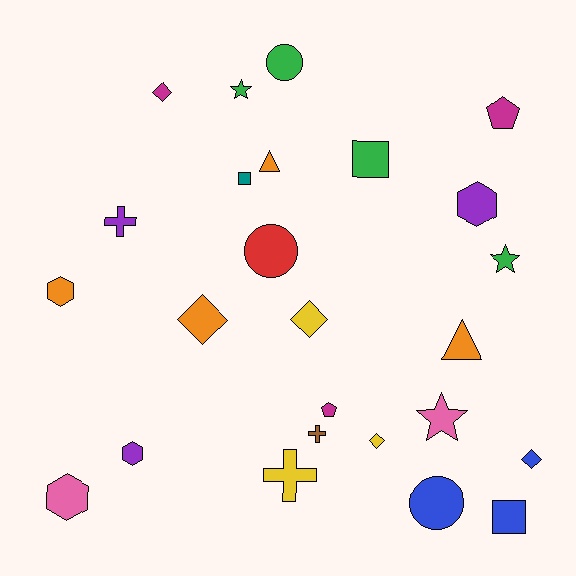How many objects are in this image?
There are 25 objects.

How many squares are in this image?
There are 3 squares.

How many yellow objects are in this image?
There are 3 yellow objects.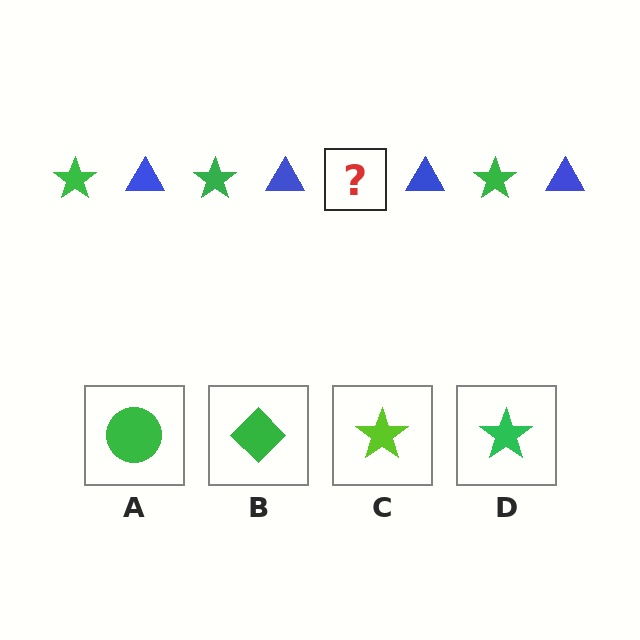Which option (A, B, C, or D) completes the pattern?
D.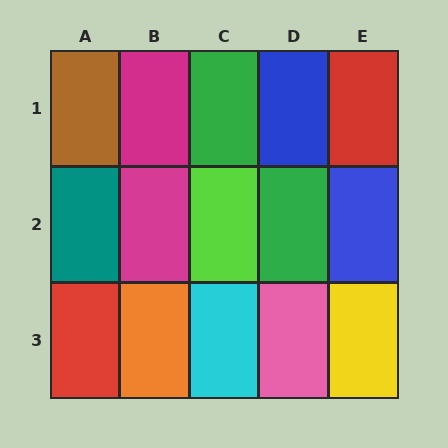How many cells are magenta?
2 cells are magenta.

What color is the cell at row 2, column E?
Blue.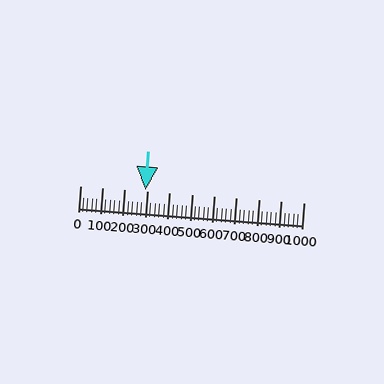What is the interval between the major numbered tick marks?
The major tick marks are spaced 100 units apart.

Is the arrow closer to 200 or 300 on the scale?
The arrow is closer to 300.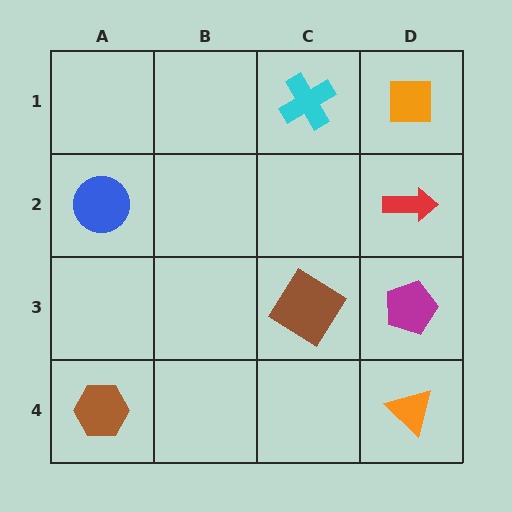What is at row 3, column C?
A brown diamond.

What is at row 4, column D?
An orange triangle.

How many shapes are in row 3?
2 shapes.